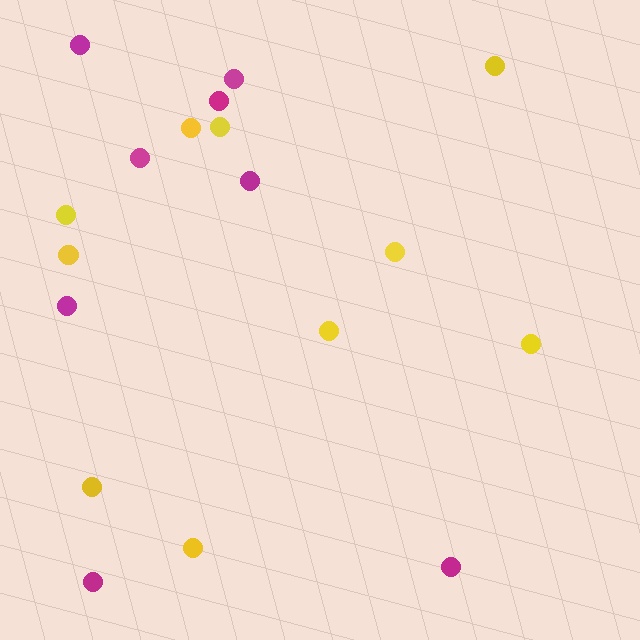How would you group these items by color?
There are 2 groups: one group of yellow circles (10) and one group of magenta circles (8).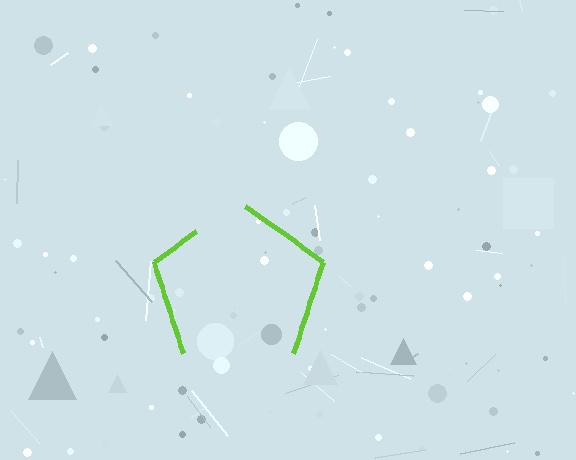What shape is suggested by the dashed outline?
The dashed outline suggests a pentagon.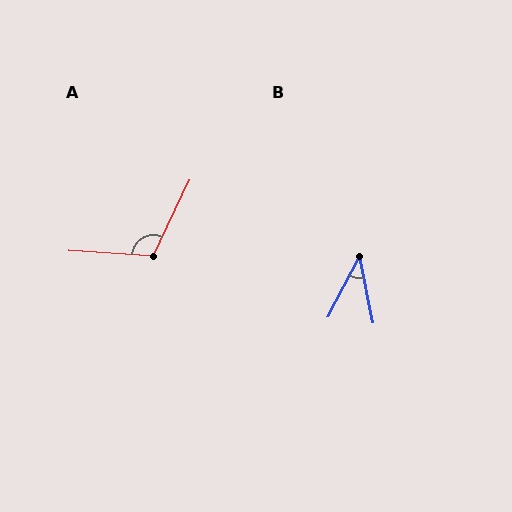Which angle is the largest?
A, at approximately 112 degrees.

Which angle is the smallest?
B, at approximately 39 degrees.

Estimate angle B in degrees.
Approximately 39 degrees.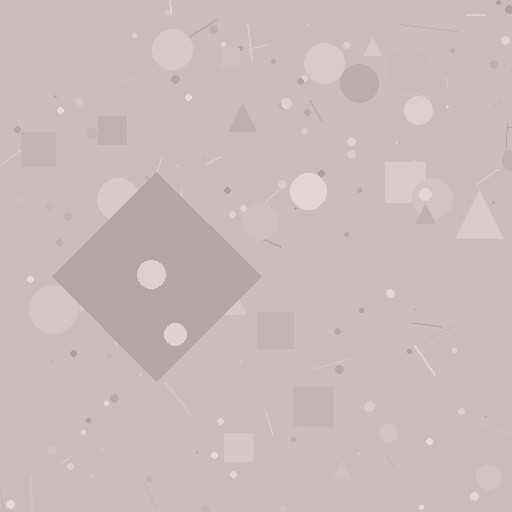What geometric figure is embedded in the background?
A diamond is embedded in the background.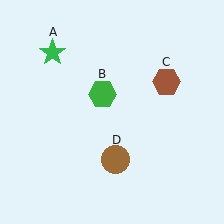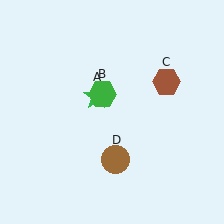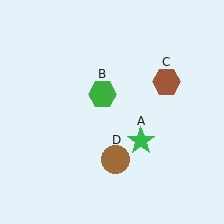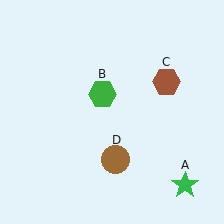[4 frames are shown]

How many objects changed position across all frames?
1 object changed position: green star (object A).